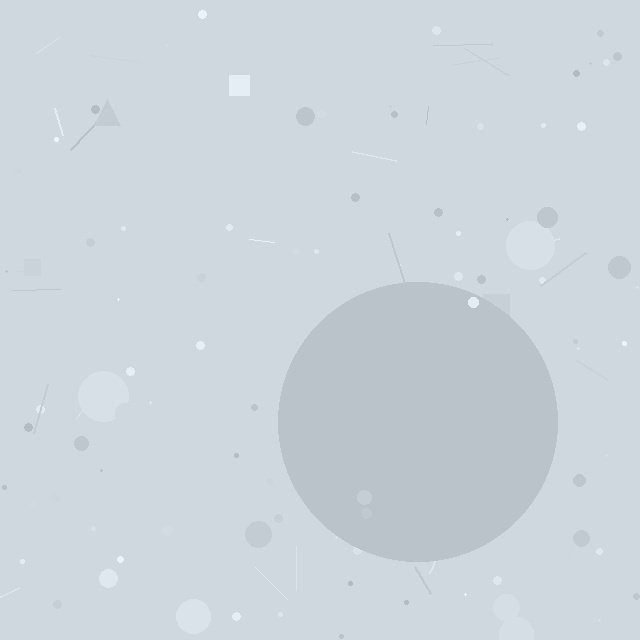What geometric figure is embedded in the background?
A circle is embedded in the background.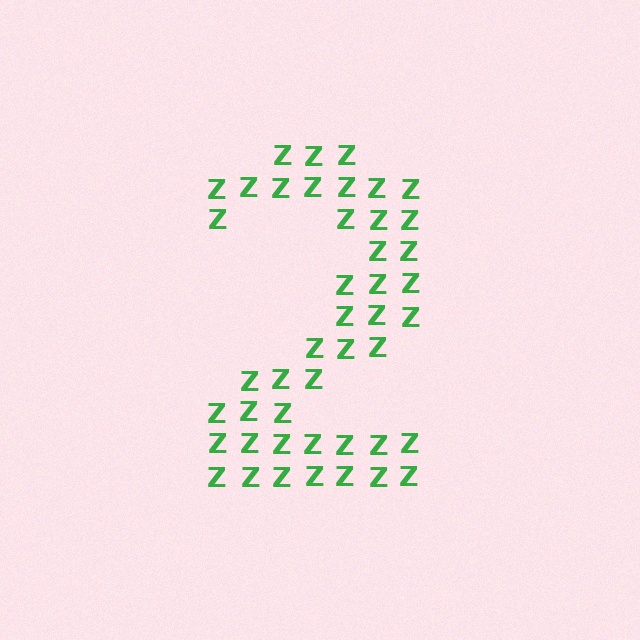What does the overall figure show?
The overall figure shows the digit 2.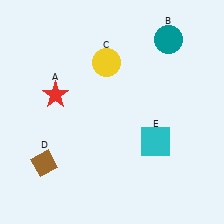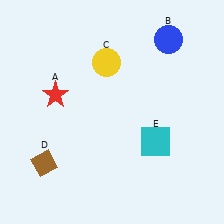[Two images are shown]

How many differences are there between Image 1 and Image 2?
There is 1 difference between the two images.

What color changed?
The circle (B) changed from teal in Image 1 to blue in Image 2.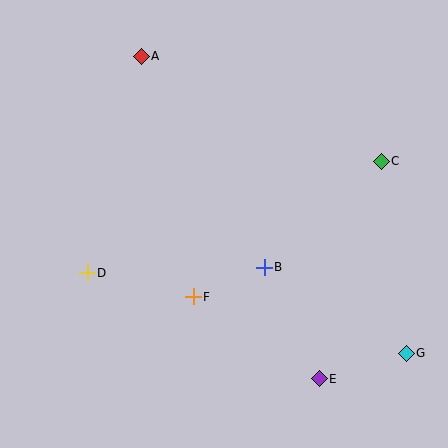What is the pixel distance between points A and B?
The distance between A and B is 244 pixels.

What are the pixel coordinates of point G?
Point G is at (406, 353).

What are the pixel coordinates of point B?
Point B is at (264, 267).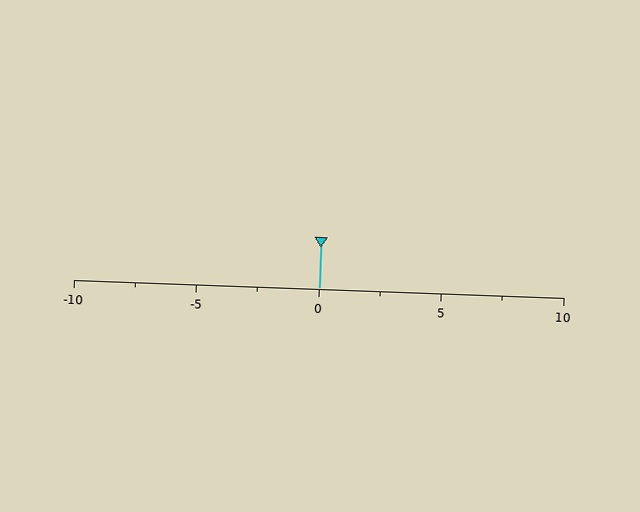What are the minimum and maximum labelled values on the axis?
The axis runs from -10 to 10.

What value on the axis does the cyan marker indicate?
The marker indicates approximately 0.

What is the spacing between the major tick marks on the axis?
The major ticks are spaced 5 apart.